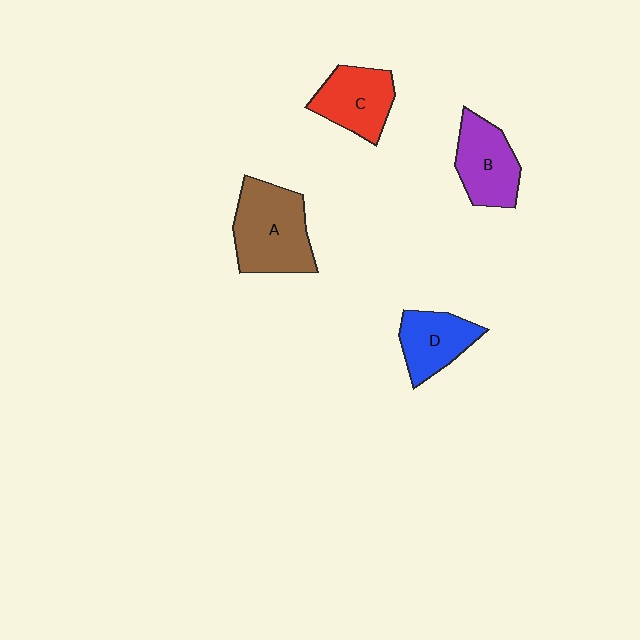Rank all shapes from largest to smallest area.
From largest to smallest: A (brown), B (purple), C (red), D (blue).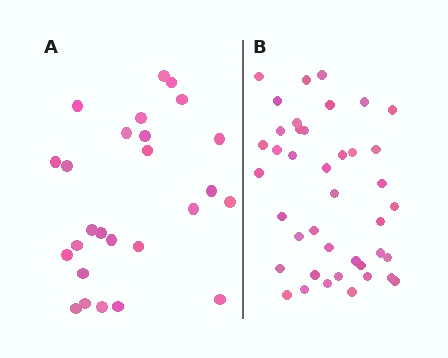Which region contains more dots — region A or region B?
Region B (the right region) has more dots.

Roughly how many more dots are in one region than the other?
Region B has approximately 15 more dots than region A.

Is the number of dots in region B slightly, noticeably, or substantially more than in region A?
Region B has substantially more. The ratio is roughly 1.6 to 1.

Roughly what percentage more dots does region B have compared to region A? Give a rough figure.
About 60% more.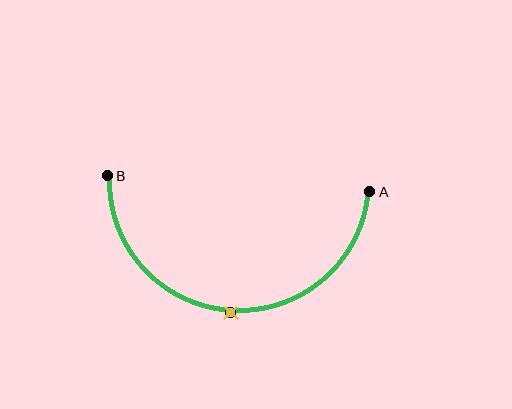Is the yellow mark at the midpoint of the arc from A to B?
Yes. The yellow mark lies on the arc at equal arc-length from both A and B — it is the arc midpoint.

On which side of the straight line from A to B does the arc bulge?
The arc bulges below the straight line connecting A and B.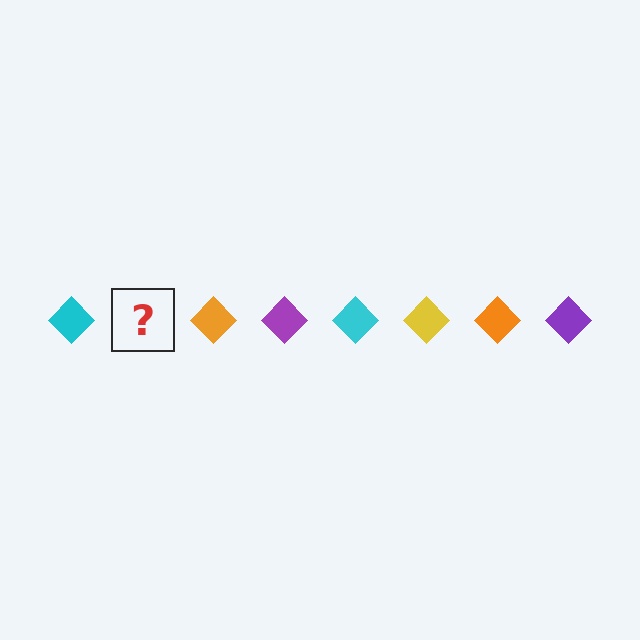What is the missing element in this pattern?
The missing element is a yellow diamond.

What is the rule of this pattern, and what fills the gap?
The rule is that the pattern cycles through cyan, yellow, orange, purple diamonds. The gap should be filled with a yellow diamond.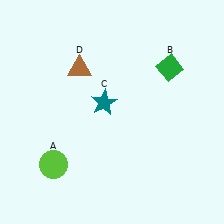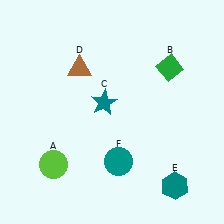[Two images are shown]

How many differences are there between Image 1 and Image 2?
There are 2 differences between the two images.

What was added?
A teal hexagon (E), a teal circle (F) were added in Image 2.